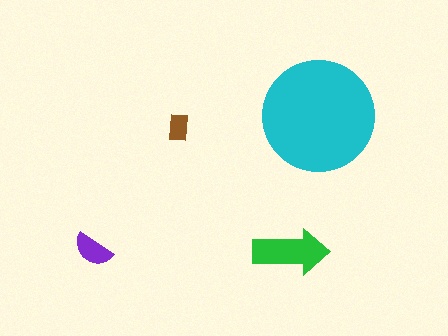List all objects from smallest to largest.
The brown rectangle, the purple semicircle, the green arrow, the cyan circle.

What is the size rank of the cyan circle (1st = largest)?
1st.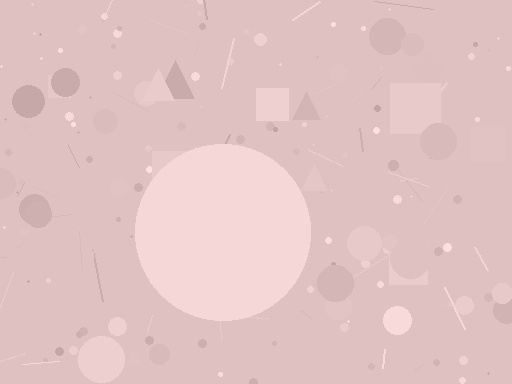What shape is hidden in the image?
A circle is hidden in the image.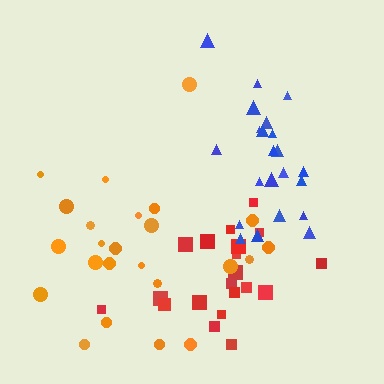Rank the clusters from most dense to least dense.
blue, red, orange.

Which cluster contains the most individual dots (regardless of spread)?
Orange (24).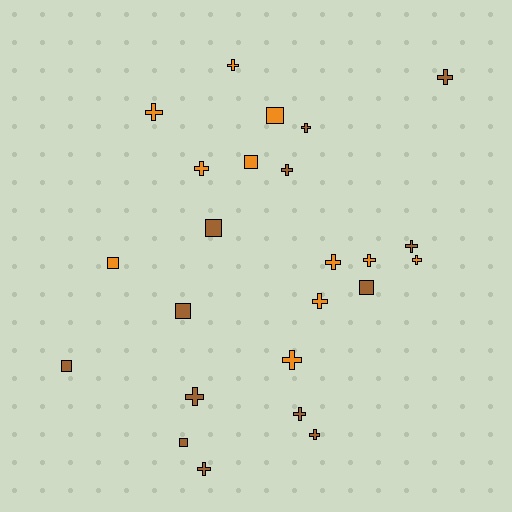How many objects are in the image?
There are 24 objects.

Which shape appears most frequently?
Cross, with 16 objects.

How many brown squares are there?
There are 5 brown squares.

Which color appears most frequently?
Brown, with 13 objects.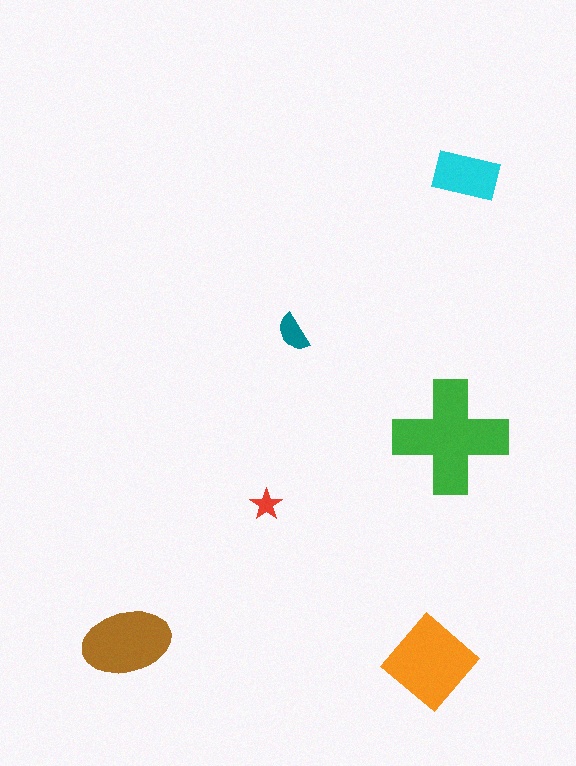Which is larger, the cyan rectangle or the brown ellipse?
The brown ellipse.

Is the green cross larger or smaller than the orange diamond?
Larger.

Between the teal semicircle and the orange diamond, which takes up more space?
The orange diamond.